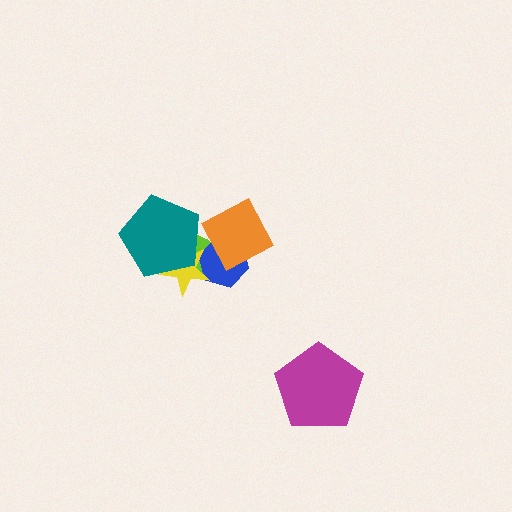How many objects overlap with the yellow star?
3 objects overlap with the yellow star.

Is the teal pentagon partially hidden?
No, no other shape covers it.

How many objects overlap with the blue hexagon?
3 objects overlap with the blue hexagon.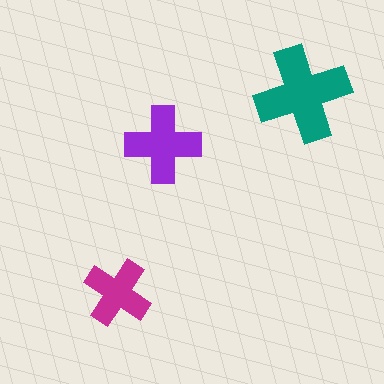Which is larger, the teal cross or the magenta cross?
The teal one.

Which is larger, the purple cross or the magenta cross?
The purple one.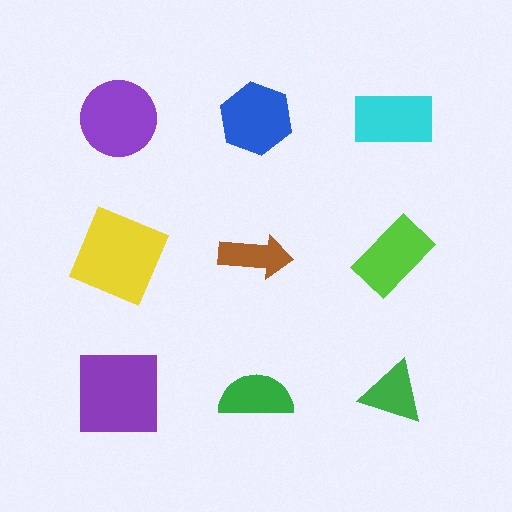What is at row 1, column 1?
A purple circle.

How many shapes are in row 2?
3 shapes.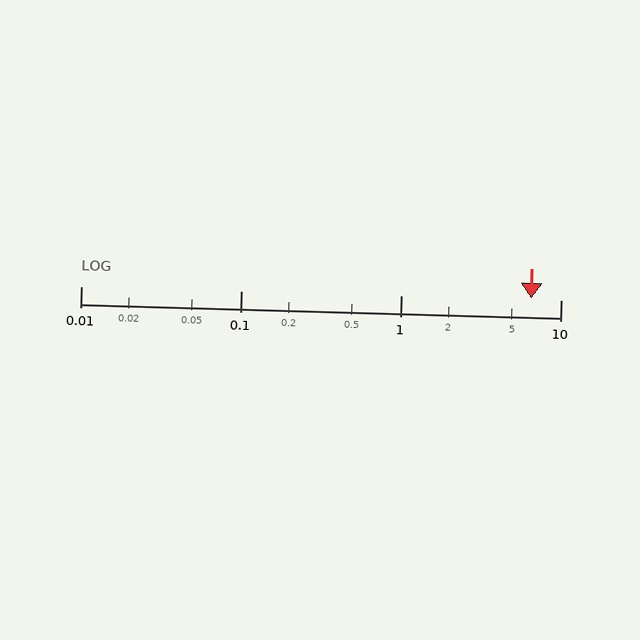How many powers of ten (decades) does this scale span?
The scale spans 3 decades, from 0.01 to 10.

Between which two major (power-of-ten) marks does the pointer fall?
The pointer is between 1 and 10.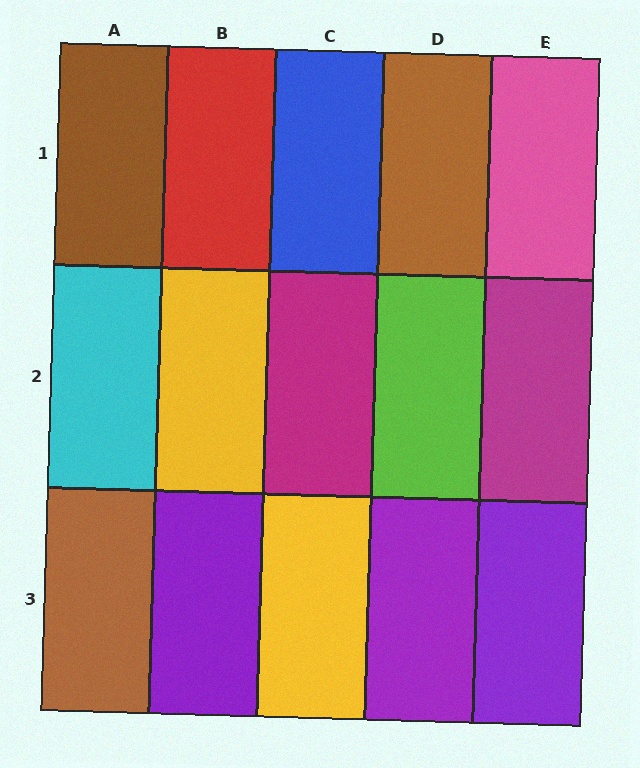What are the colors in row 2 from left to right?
Cyan, yellow, magenta, lime, magenta.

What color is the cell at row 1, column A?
Brown.